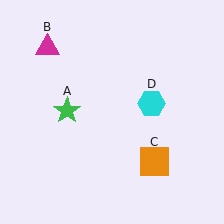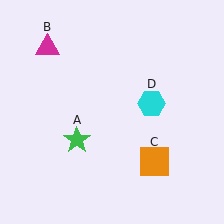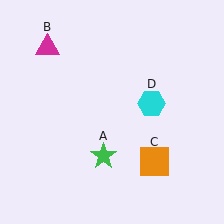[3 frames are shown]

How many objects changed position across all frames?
1 object changed position: green star (object A).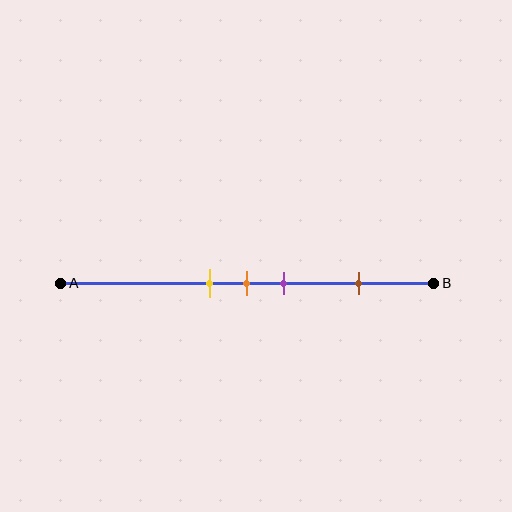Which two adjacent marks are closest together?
The yellow and orange marks are the closest adjacent pair.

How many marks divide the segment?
There are 4 marks dividing the segment.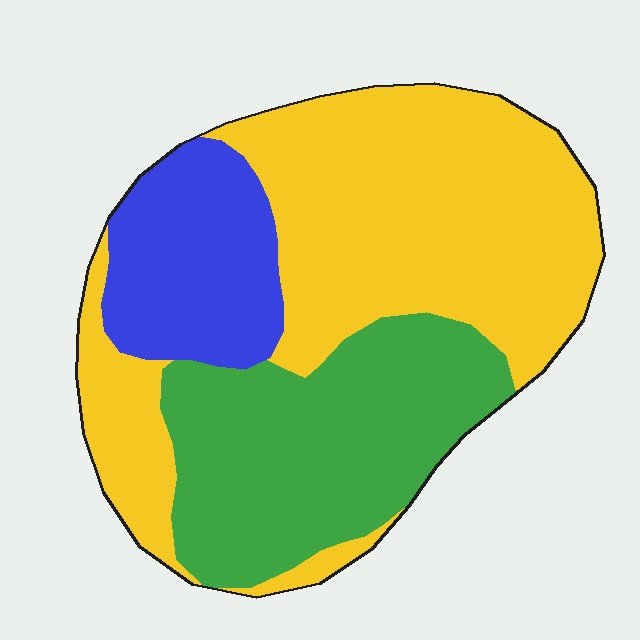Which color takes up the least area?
Blue, at roughly 15%.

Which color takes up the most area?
Yellow, at roughly 50%.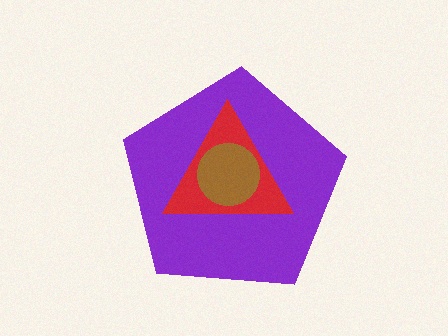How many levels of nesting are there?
3.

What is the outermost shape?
The purple pentagon.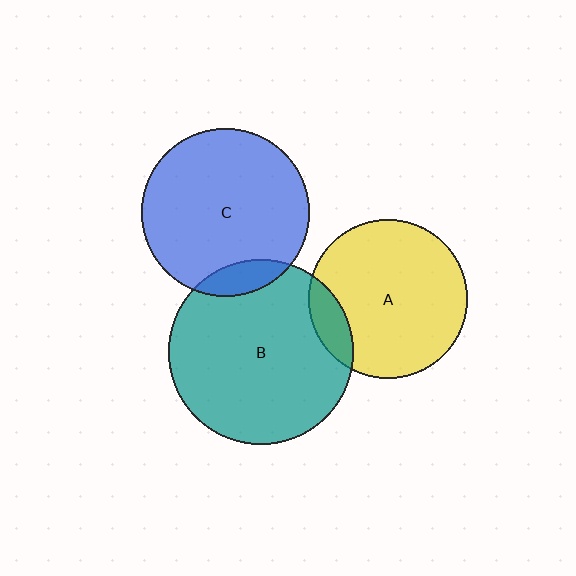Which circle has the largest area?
Circle B (teal).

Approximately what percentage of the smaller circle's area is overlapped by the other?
Approximately 10%.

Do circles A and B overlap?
Yes.